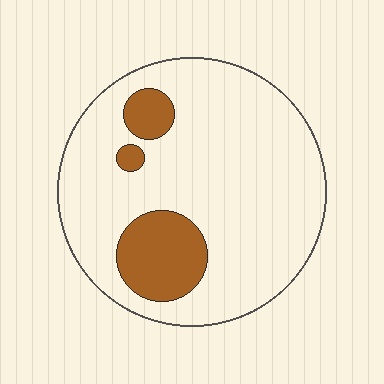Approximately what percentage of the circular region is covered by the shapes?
Approximately 15%.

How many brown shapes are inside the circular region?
3.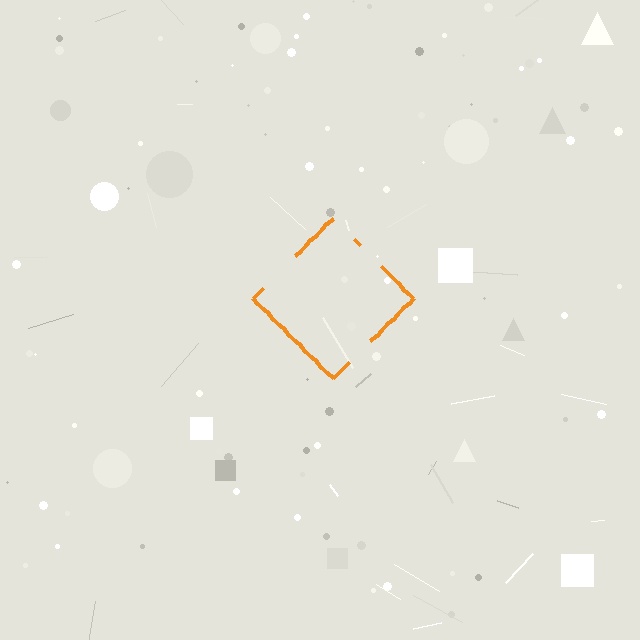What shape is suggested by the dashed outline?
The dashed outline suggests a diamond.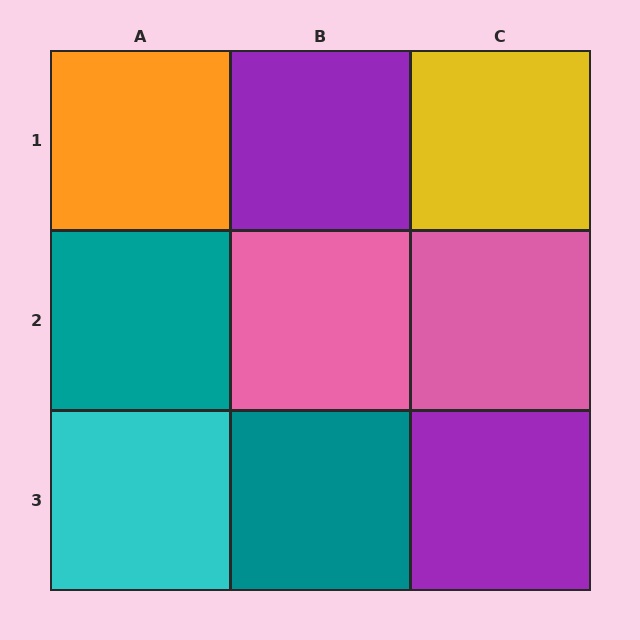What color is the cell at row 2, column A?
Teal.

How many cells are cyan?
1 cell is cyan.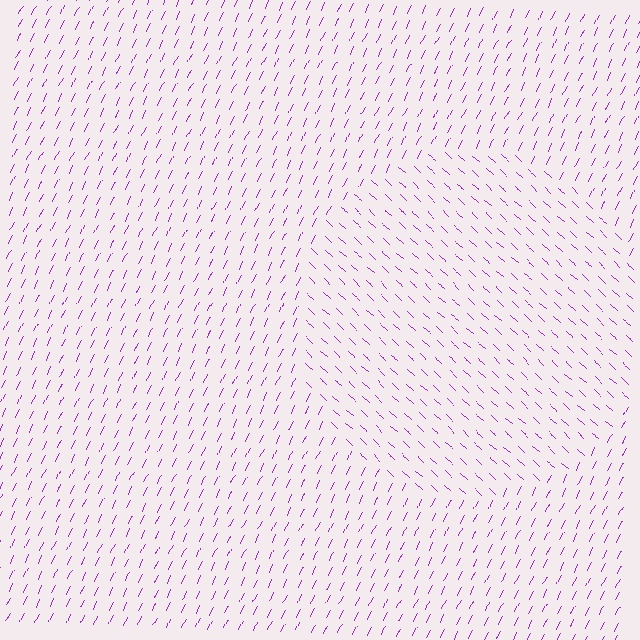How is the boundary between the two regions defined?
The boundary is defined purely by a change in line orientation (approximately 74 degrees difference). All lines are the same color and thickness.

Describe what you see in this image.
The image is filled with small purple line segments. A circle region in the image has lines oriented differently from the surrounding lines, creating a visible texture boundary.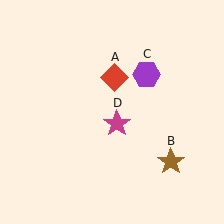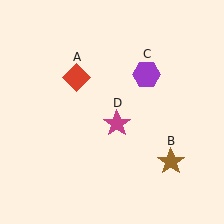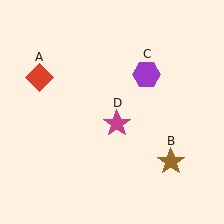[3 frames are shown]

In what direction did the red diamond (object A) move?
The red diamond (object A) moved left.